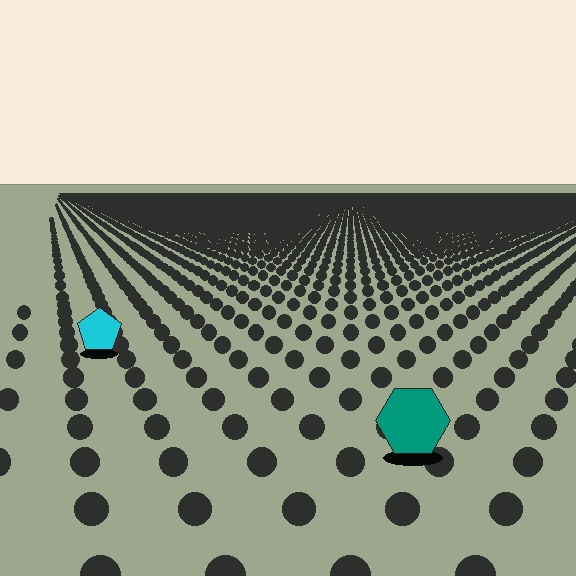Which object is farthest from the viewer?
The cyan pentagon is farthest from the viewer. It appears smaller and the ground texture around it is denser.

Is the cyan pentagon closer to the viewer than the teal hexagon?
No. The teal hexagon is closer — you can tell from the texture gradient: the ground texture is coarser near it.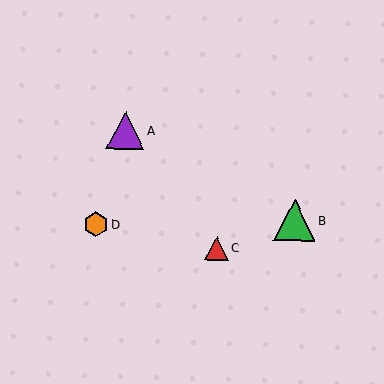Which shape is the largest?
The green triangle (labeled B) is the largest.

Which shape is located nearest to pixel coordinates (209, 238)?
The red triangle (labeled C) at (216, 248) is nearest to that location.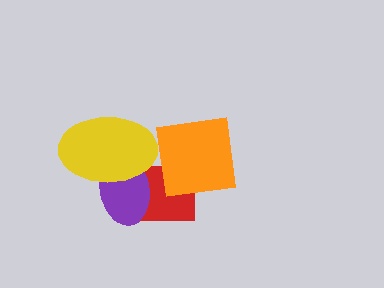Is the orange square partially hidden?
Yes, it is partially covered by another shape.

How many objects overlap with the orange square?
3 objects overlap with the orange square.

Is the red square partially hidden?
Yes, it is partially covered by another shape.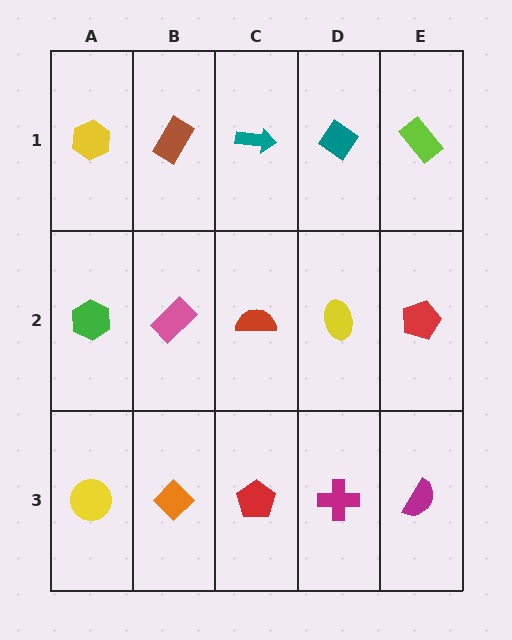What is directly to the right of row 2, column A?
A pink rectangle.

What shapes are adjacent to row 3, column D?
A yellow ellipse (row 2, column D), a red pentagon (row 3, column C), a magenta semicircle (row 3, column E).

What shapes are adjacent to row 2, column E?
A lime rectangle (row 1, column E), a magenta semicircle (row 3, column E), a yellow ellipse (row 2, column D).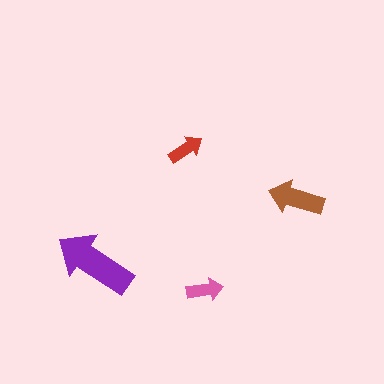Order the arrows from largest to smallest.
the purple one, the brown one, the pink one, the red one.